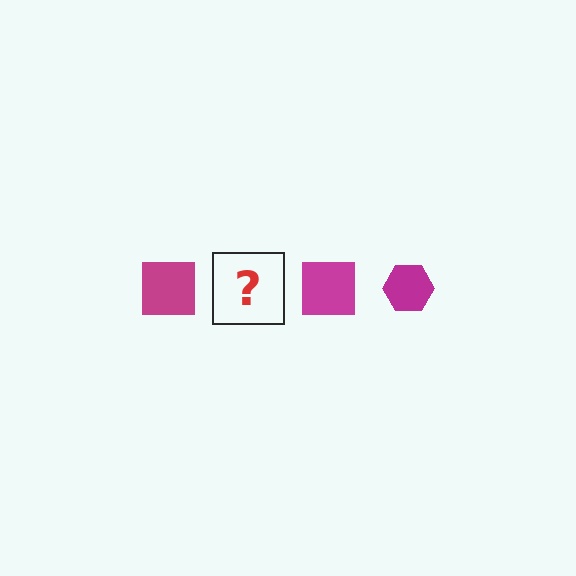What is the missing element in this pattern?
The missing element is a magenta hexagon.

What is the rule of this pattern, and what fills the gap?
The rule is that the pattern cycles through square, hexagon shapes in magenta. The gap should be filled with a magenta hexagon.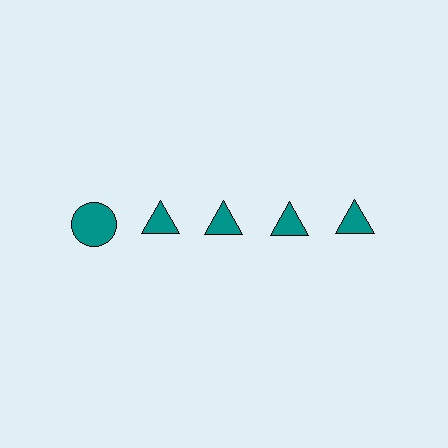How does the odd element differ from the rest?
It has a different shape: circle instead of triangle.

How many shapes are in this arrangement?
There are 5 shapes arranged in a grid pattern.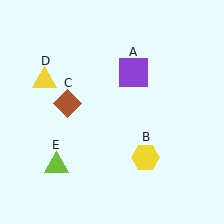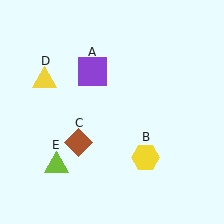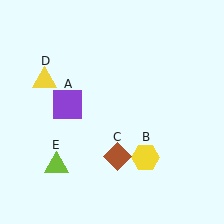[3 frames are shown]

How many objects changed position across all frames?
2 objects changed position: purple square (object A), brown diamond (object C).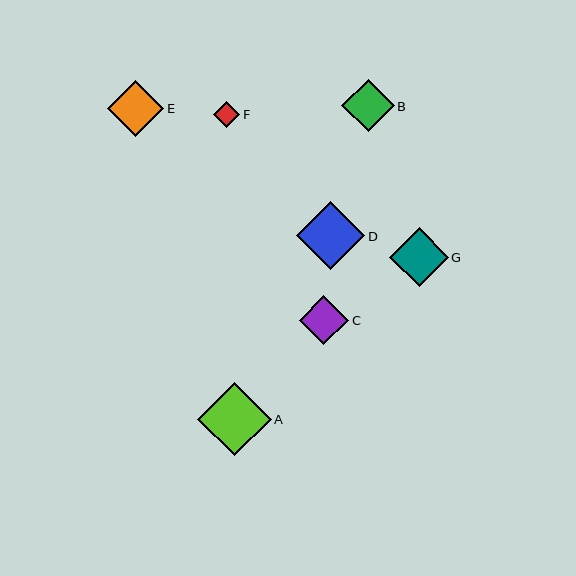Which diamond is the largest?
Diamond A is the largest with a size of approximately 74 pixels.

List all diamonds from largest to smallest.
From largest to smallest: A, D, G, E, B, C, F.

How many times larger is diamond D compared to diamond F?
Diamond D is approximately 2.6 times the size of diamond F.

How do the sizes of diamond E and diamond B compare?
Diamond E and diamond B are approximately the same size.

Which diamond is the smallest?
Diamond F is the smallest with a size of approximately 26 pixels.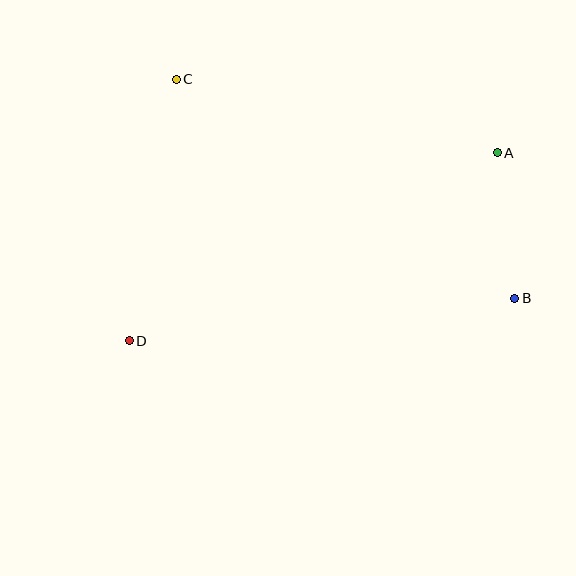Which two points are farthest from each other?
Points A and D are farthest from each other.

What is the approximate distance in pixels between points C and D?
The distance between C and D is approximately 266 pixels.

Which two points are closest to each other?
Points A and B are closest to each other.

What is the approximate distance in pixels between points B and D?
The distance between B and D is approximately 387 pixels.